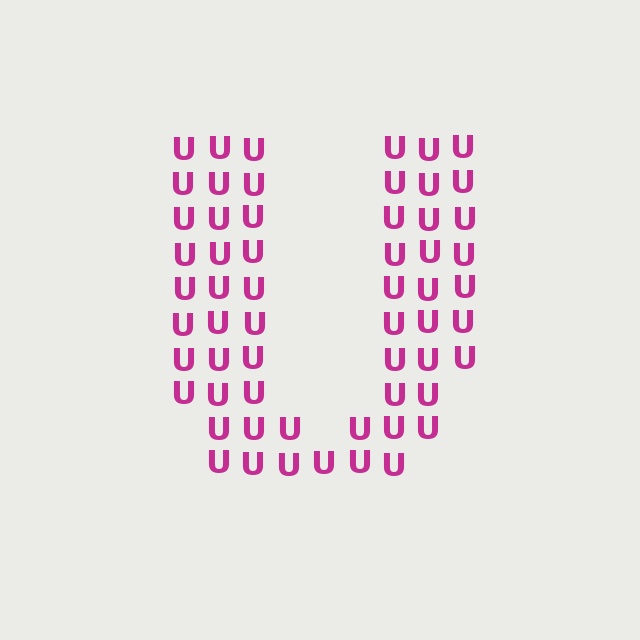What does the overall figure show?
The overall figure shows the letter U.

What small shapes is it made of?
It is made of small letter U's.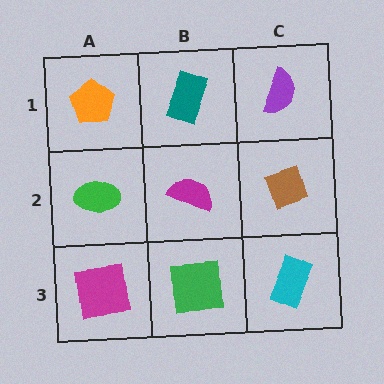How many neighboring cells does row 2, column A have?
3.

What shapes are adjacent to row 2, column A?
An orange pentagon (row 1, column A), a magenta square (row 3, column A), a magenta semicircle (row 2, column B).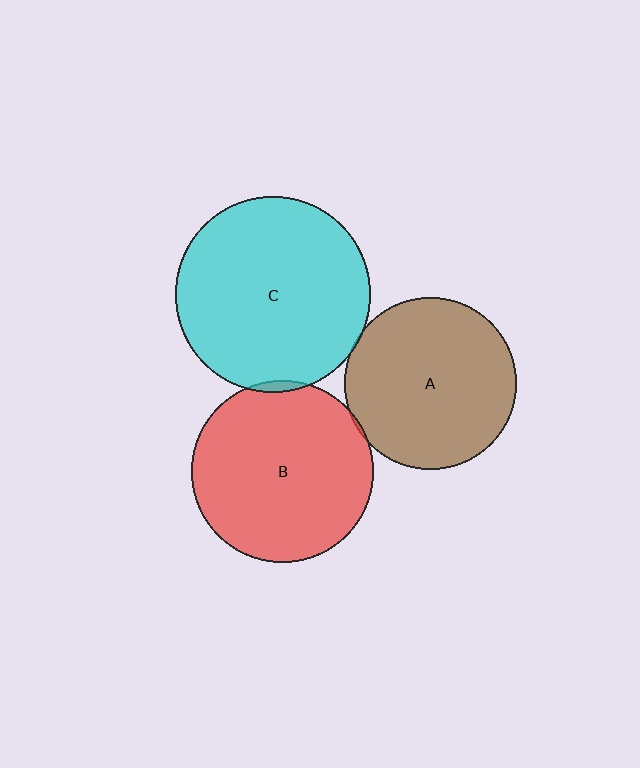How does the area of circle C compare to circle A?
Approximately 1.3 times.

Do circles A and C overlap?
Yes.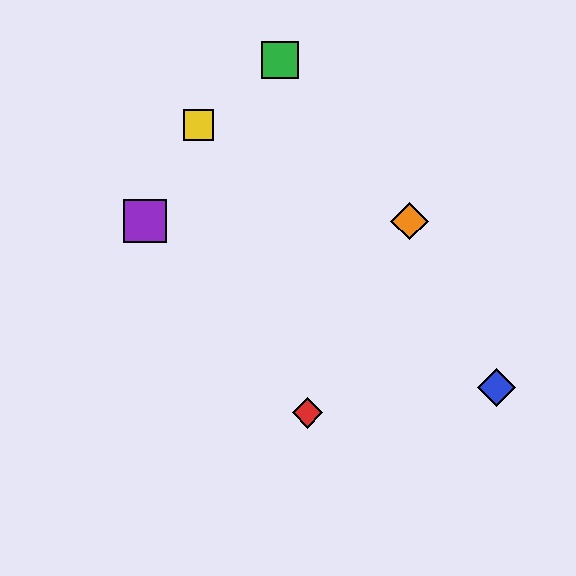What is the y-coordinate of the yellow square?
The yellow square is at y≈125.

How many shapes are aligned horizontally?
2 shapes (the purple square, the orange diamond) are aligned horizontally.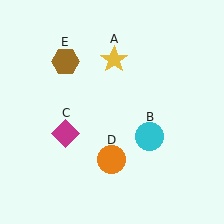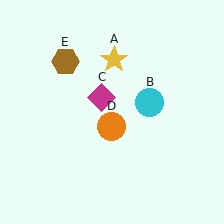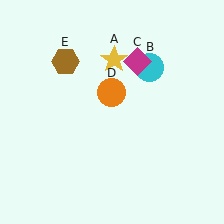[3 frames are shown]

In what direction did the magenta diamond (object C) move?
The magenta diamond (object C) moved up and to the right.